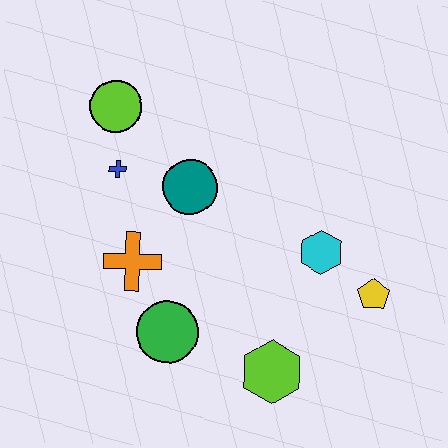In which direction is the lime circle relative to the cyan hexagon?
The lime circle is to the left of the cyan hexagon.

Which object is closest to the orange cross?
The green circle is closest to the orange cross.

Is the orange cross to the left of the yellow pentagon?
Yes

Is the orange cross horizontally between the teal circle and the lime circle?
Yes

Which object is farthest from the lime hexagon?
The lime circle is farthest from the lime hexagon.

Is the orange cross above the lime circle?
No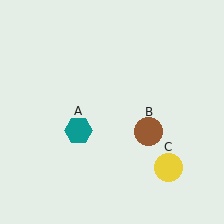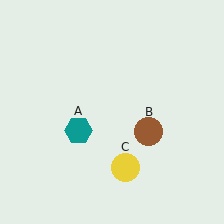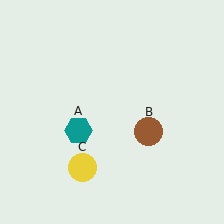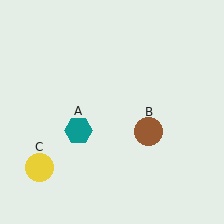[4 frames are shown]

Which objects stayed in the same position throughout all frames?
Teal hexagon (object A) and brown circle (object B) remained stationary.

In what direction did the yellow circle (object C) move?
The yellow circle (object C) moved left.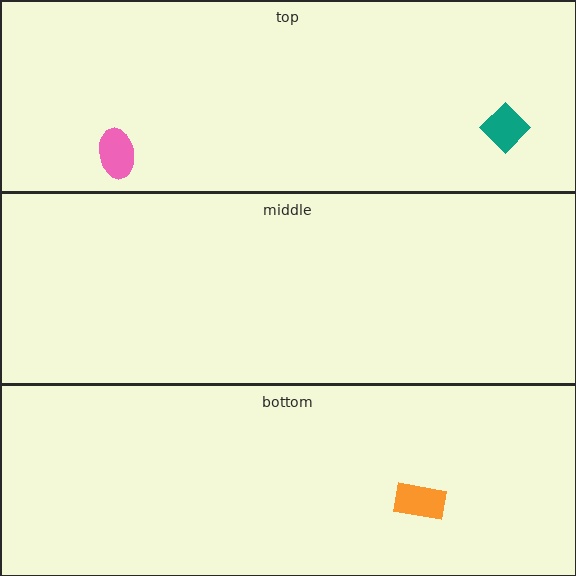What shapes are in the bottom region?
The orange rectangle.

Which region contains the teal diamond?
The top region.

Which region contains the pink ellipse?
The top region.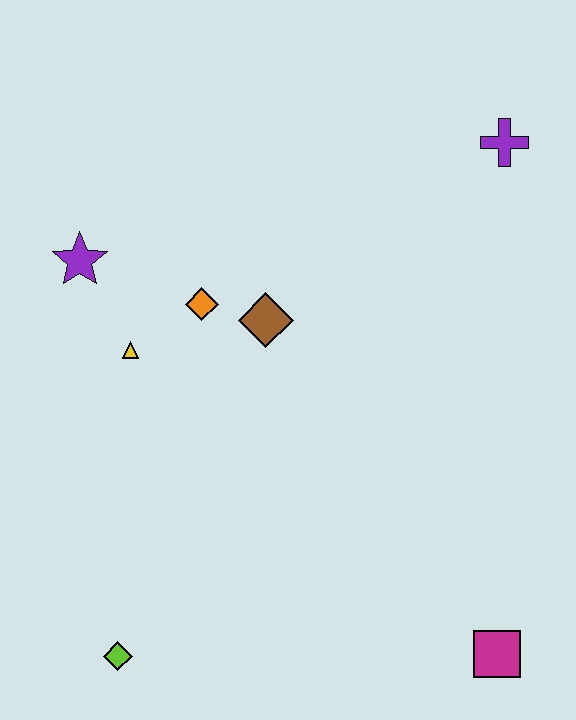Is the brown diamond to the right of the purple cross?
No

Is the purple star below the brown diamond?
No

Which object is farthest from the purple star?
The magenta square is farthest from the purple star.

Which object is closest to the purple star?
The yellow triangle is closest to the purple star.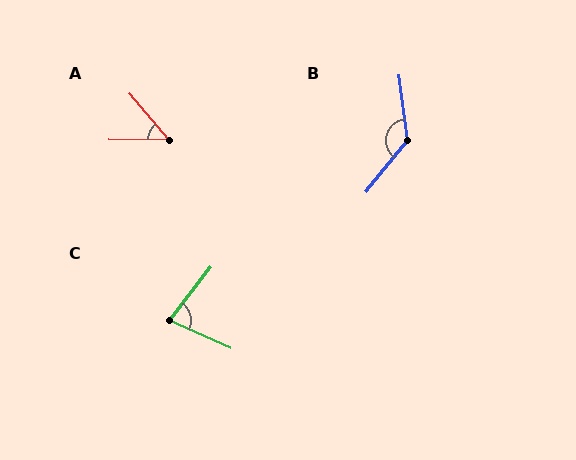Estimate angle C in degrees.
Approximately 77 degrees.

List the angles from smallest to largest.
A (49°), C (77°), B (133°).